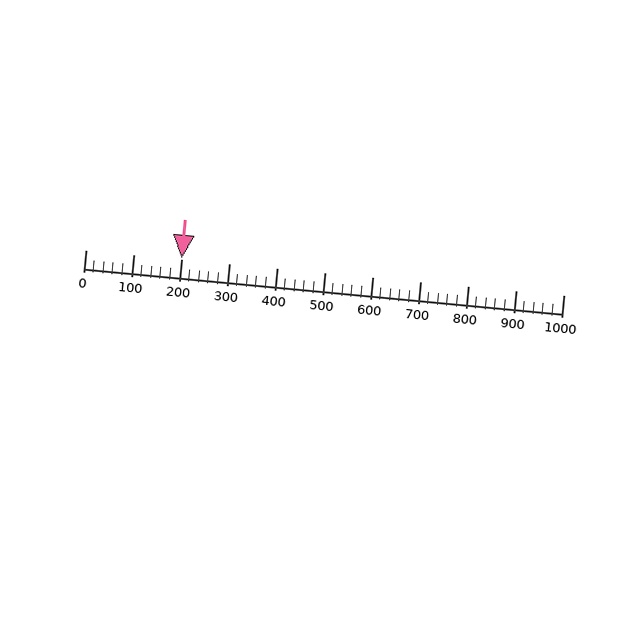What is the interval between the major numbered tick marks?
The major tick marks are spaced 100 units apart.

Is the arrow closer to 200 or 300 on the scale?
The arrow is closer to 200.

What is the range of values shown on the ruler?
The ruler shows values from 0 to 1000.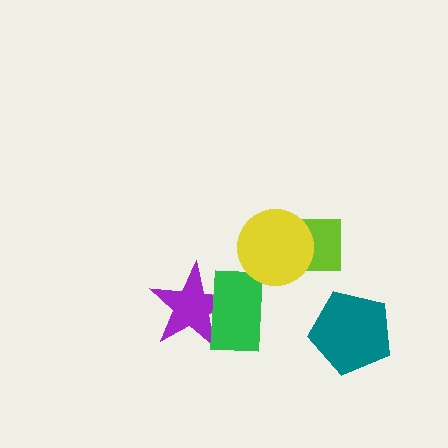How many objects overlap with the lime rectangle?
1 object overlaps with the lime rectangle.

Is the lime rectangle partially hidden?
Yes, it is partially covered by another shape.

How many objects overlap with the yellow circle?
1 object overlaps with the yellow circle.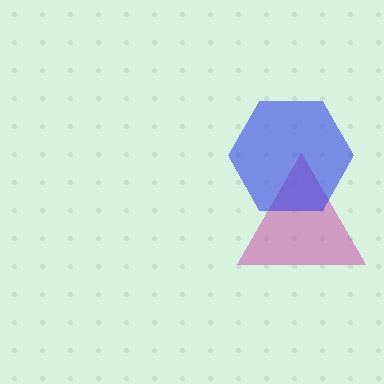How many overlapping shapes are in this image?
There are 2 overlapping shapes in the image.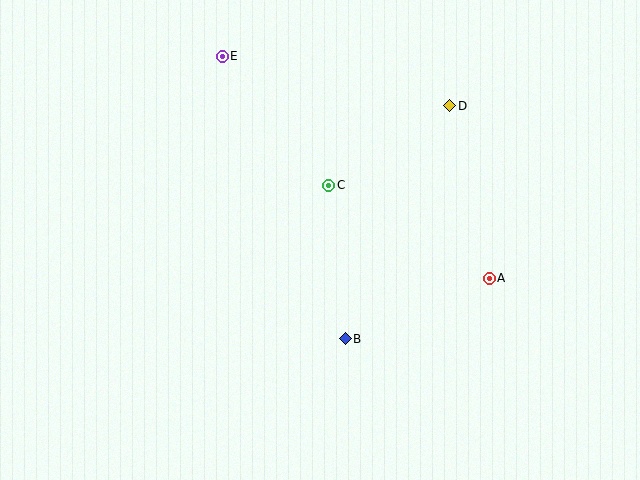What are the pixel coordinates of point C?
Point C is at (328, 185).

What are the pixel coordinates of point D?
Point D is at (450, 106).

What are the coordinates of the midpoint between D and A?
The midpoint between D and A is at (469, 192).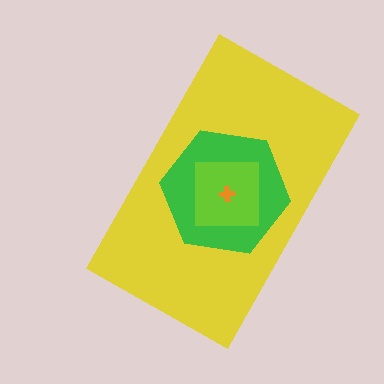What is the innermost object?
The orange cross.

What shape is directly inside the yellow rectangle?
The green hexagon.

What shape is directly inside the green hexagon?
The lime square.